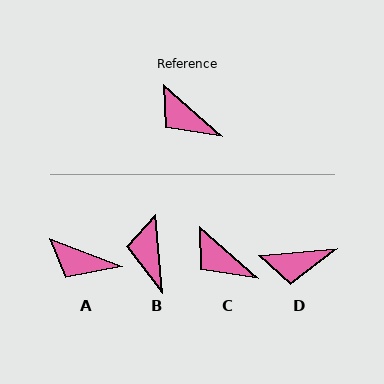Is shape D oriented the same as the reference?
No, it is off by about 46 degrees.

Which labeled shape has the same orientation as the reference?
C.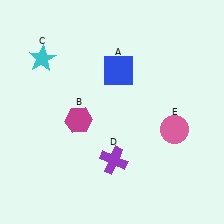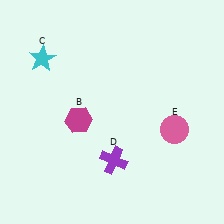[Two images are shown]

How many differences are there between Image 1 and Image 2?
There is 1 difference between the two images.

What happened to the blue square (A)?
The blue square (A) was removed in Image 2. It was in the top-right area of Image 1.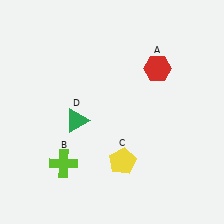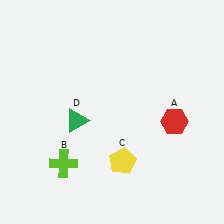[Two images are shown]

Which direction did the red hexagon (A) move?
The red hexagon (A) moved down.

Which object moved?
The red hexagon (A) moved down.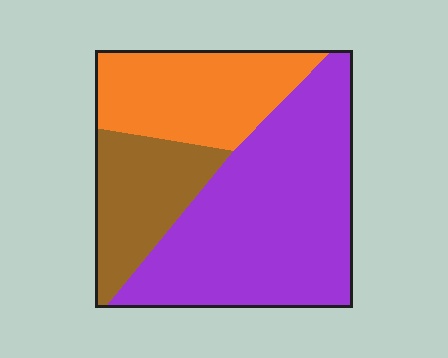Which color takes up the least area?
Brown, at roughly 20%.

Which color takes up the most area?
Purple, at roughly 55%.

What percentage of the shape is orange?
Orange covers about 25% of the shape.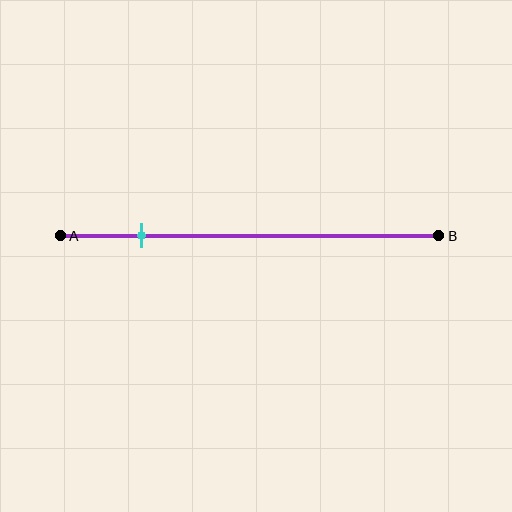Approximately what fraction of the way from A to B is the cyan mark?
The cyan mark is approximately 20% of the way from A to B.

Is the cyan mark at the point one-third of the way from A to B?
No, the mark is at about 20% from A, not at the 33% one-third point.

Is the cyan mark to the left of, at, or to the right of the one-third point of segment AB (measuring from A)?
The cyan mark is to the left of the one-third point of segment AB.